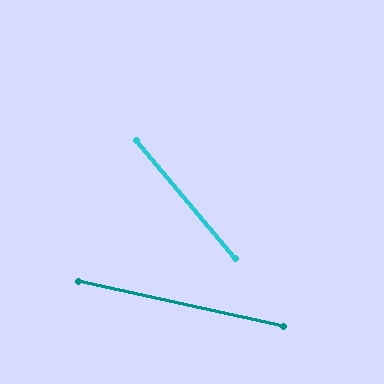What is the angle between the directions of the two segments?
Approximately 38 degrees.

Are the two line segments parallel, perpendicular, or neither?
Neither parallel nor perpendicular — they differ by about 38°.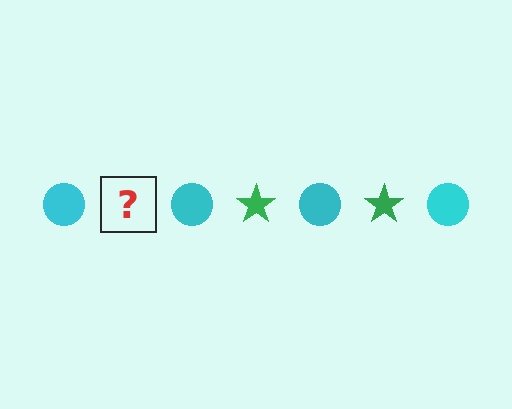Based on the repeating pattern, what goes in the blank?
The blank should be a green star.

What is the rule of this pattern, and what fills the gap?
The rule is that the pattern alternates between cyan circle and green star. The gap should be filled with a green star.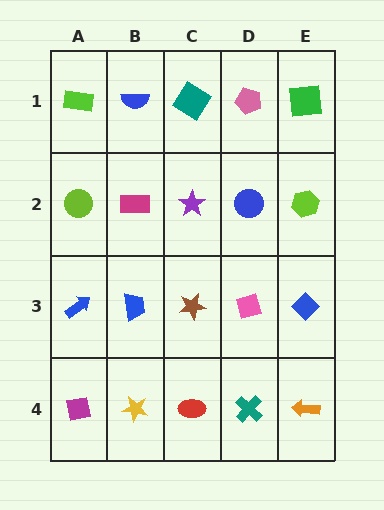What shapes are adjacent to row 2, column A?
A lime rectangle (row 1, column A), a blue arrow (row 3, column A), a magenta rectangle (row 2, column B).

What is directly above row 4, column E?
A blue diamond.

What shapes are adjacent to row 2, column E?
A green square (row 1, column E), a blue diamond (row 3, column E), a blue circle (row 2, column D).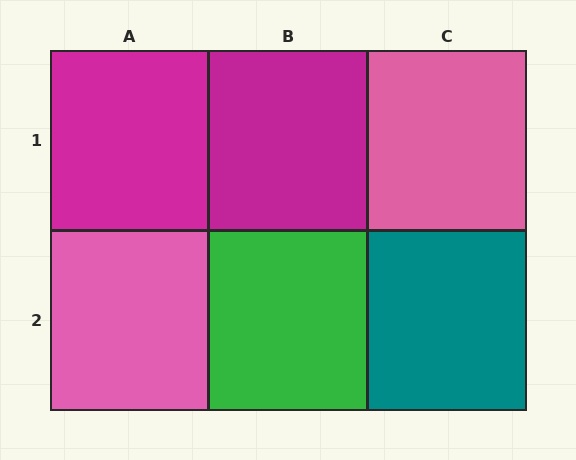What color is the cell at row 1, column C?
Pink.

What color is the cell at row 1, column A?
Magenta.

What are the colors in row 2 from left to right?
Pink, green, teal.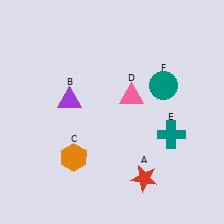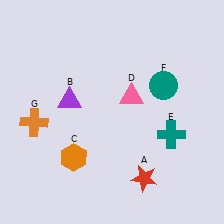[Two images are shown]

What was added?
An orange cross (G) was added in Image 2.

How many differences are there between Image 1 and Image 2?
There is 1 difference between the two images.